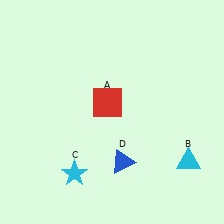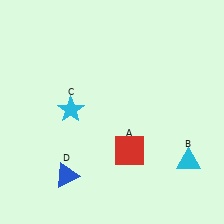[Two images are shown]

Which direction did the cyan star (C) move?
The cyan star (C) moved up.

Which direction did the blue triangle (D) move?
The blue triangle (D) moved left.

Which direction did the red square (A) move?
The red square (A) moved down.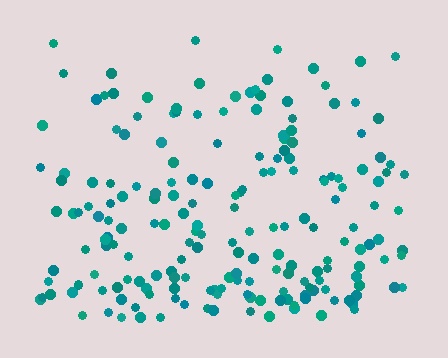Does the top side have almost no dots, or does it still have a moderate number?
Still a moderate number, just noticeably fewer than the bottom.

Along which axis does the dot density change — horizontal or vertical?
Vertical.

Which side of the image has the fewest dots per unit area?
The top.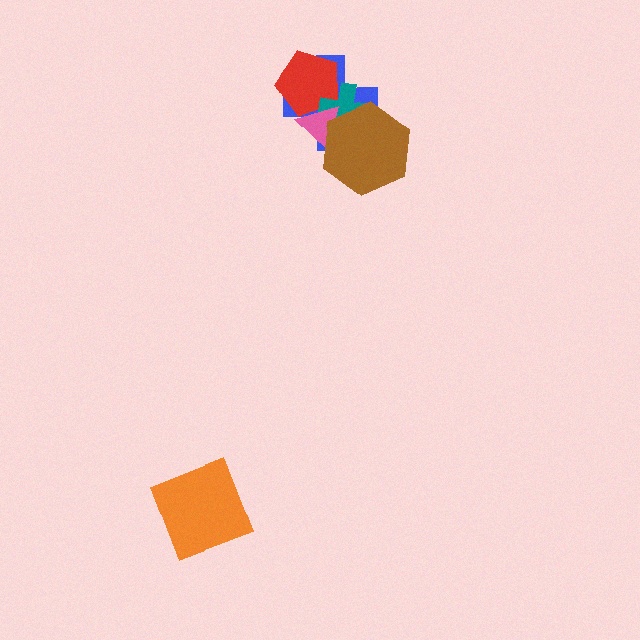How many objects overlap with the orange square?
0 objects overlap with the orange square.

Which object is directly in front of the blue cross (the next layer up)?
The red pentagon is directly in front of the blue cross.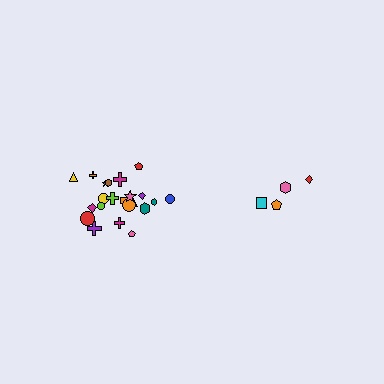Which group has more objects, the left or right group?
The left group.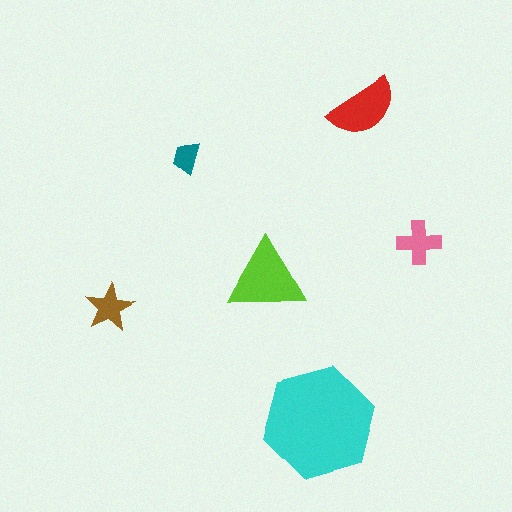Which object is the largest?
The cyan hexagon.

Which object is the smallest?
The teal trapezoid.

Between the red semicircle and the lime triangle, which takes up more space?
The lime triangle.